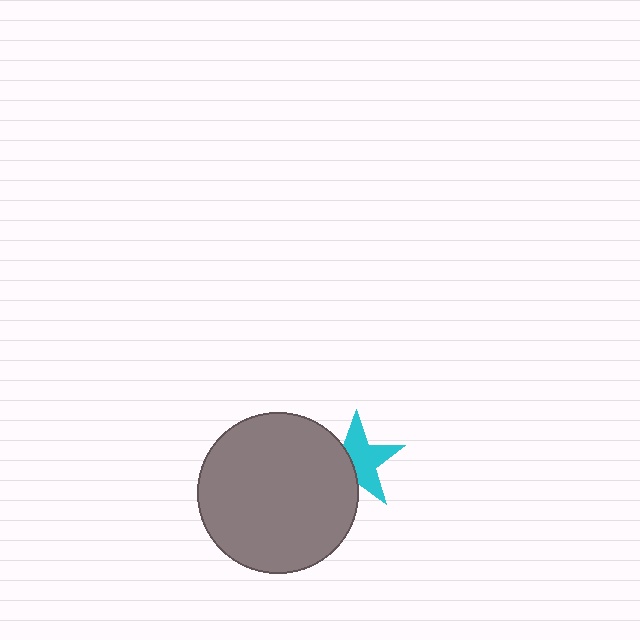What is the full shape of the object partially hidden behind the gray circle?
The partially hidden object is a cyan star.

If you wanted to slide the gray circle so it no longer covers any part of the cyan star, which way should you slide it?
Slide it left — that is the most direct way to separate the two shapes.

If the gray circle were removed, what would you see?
You would see the complete cyan star.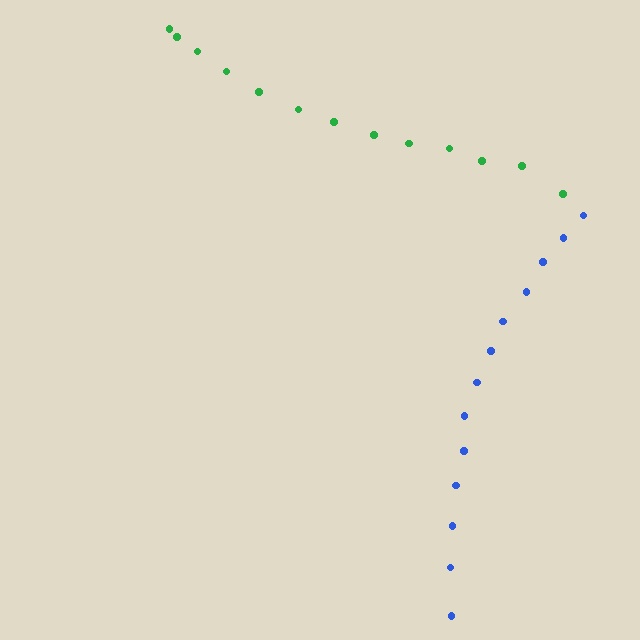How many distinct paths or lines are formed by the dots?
There are 2 distinct paths.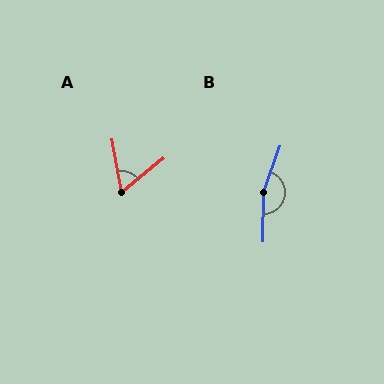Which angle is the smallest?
A, at approximately 62 degrees.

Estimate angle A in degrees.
Approximately 62 degrees.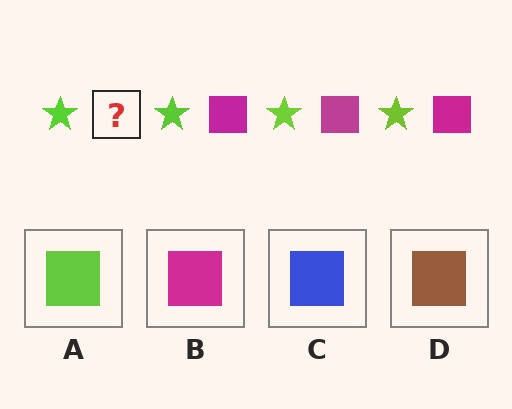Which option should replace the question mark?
Option B.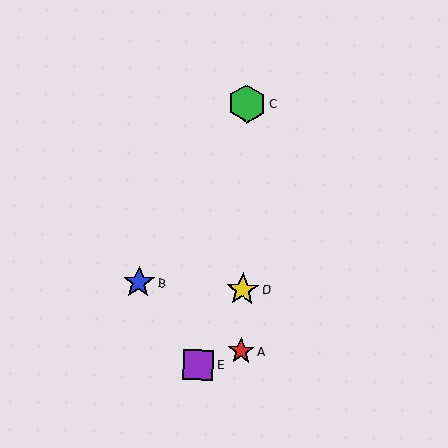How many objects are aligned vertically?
3 objects (A, C, D) are aligned vertically.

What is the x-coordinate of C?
Object C is at x≈247.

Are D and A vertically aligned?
Yes, both are at x≈243.